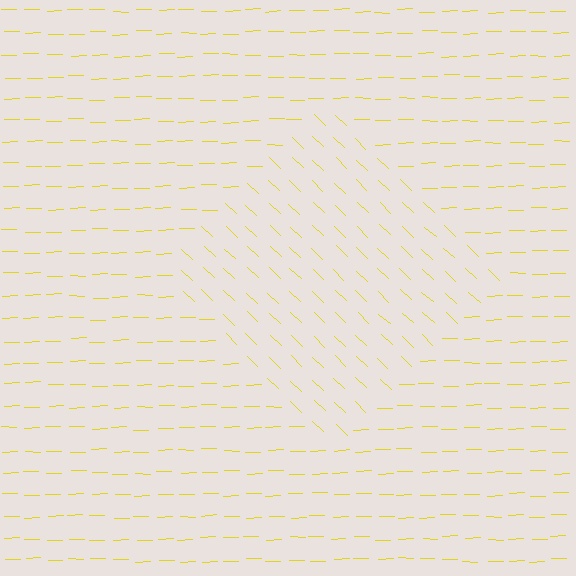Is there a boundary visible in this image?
Yes, there is a texture boundary formed by a change in line orientation.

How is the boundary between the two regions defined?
The boundary is defined purely by a change in line orientation (approximately 45 degrees difference). All lines are the same color and thickness.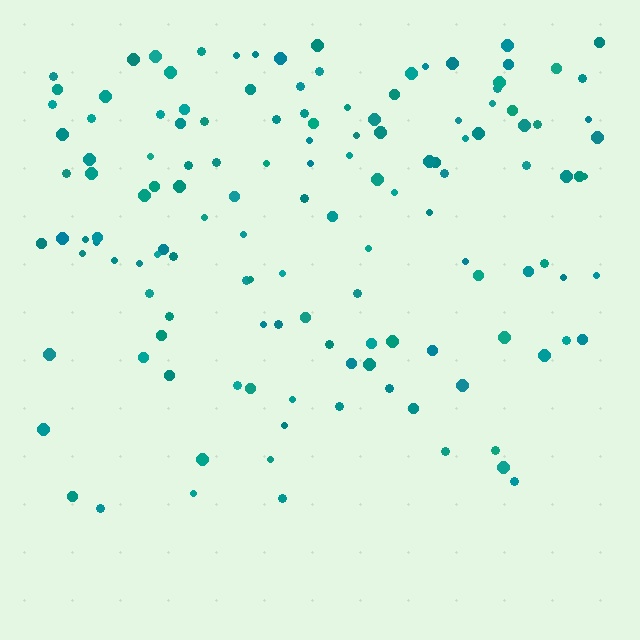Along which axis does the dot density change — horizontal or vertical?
Vertical.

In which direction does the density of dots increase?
From bottom to top, with the top side densest.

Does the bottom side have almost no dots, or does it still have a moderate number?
Still a moderate number, just noticeably fewer than the top.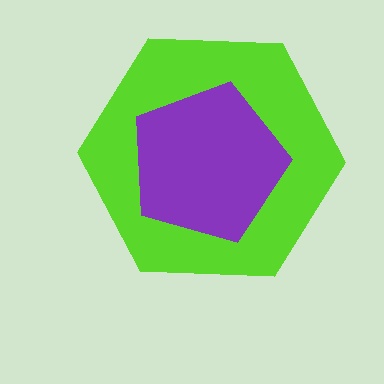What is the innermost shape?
The purple pentagon.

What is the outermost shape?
The lime hexagon.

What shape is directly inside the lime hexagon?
The purple pentagon.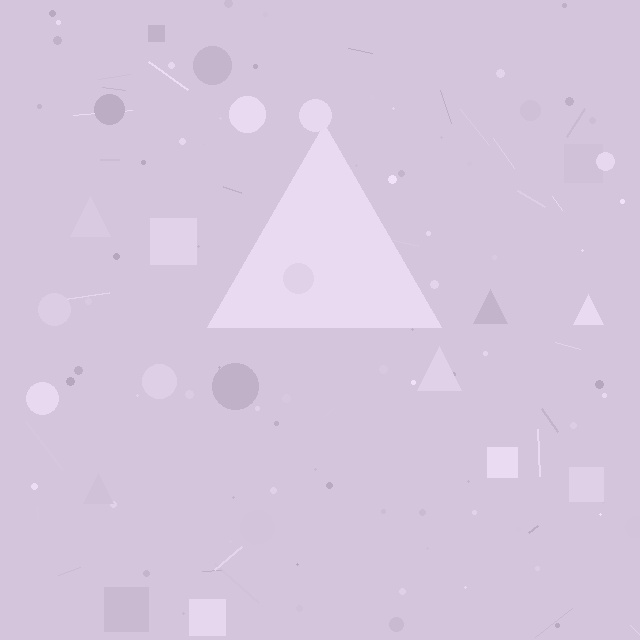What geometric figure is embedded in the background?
A triangle is embedded in the background.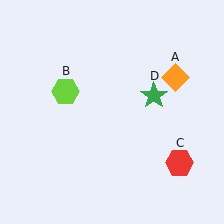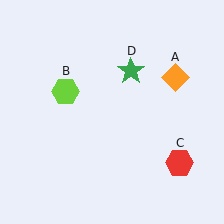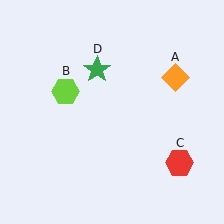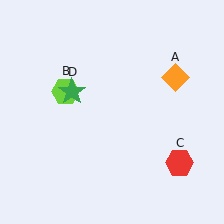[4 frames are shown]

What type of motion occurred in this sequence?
The green star (object D) rotated counterclockwise around the center of the scene.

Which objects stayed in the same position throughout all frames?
Orange diamond (object A) and lime hexagon (object B) and red hexagon (object C) remained stationary.